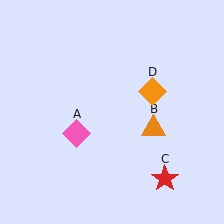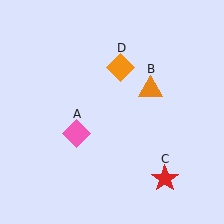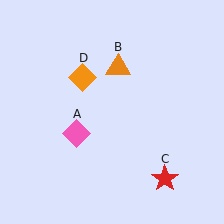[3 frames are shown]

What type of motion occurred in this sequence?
The orange triangle (object B), orange diamond (object D) rotated counterclockwise around the center of the scene.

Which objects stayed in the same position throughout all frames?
Pink diamond (object A) and red star (object C) remained stationary.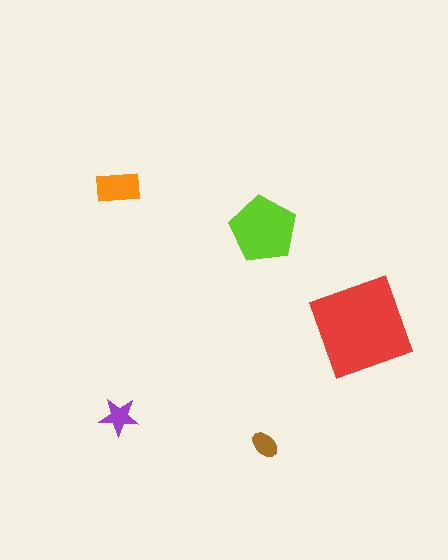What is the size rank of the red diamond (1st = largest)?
1st.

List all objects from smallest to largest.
The brown ellipse, the purple star, the orange rectangle, the lime pentagon, the red diamond.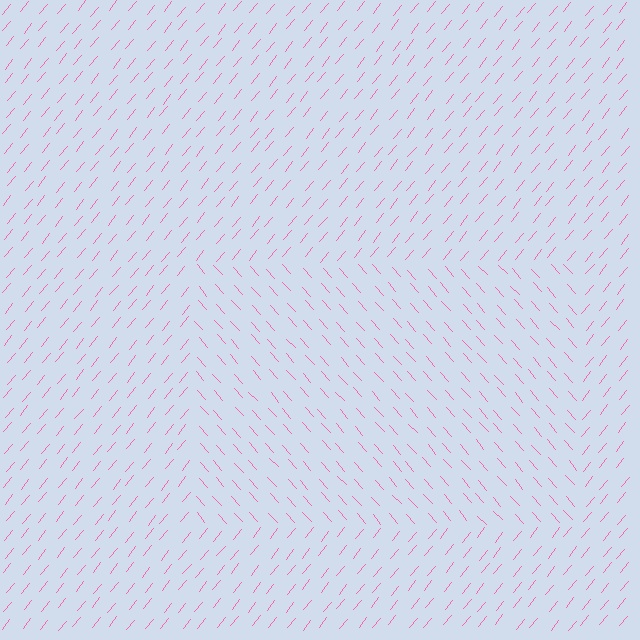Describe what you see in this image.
The image is filled with small pink line segments. A rectangle region in the image has lines oriented differently from the surrounding lines, creating a visible texture boundary.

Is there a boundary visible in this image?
Yes, there is a texture boundary formed by a change in line orientation.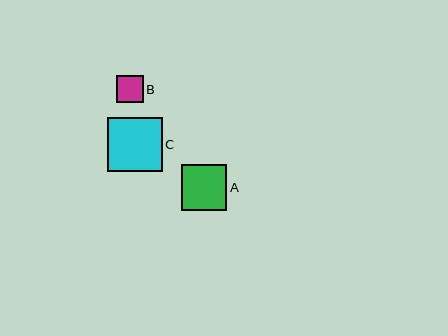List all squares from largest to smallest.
From largest to smallest: C, A, B.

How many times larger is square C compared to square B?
Square C is approximately 2.1 times the size of square B.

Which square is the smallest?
Square B is the smallest with a size of approximately 26 pixels.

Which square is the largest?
Square C is the largest with a size of approximately 55 pixels.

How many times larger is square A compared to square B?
Square A is approximately 1.7 times the size of square B.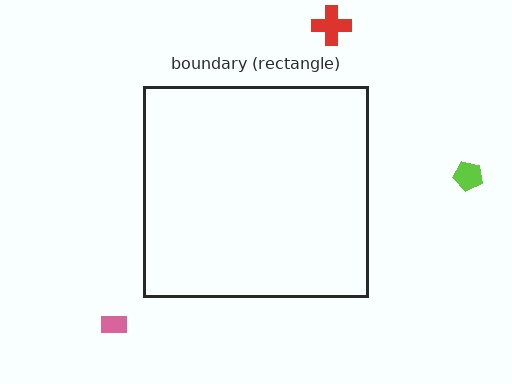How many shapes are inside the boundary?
0 inside, 3 outside.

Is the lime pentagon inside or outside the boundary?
Outside.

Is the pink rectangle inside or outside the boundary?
Outside.